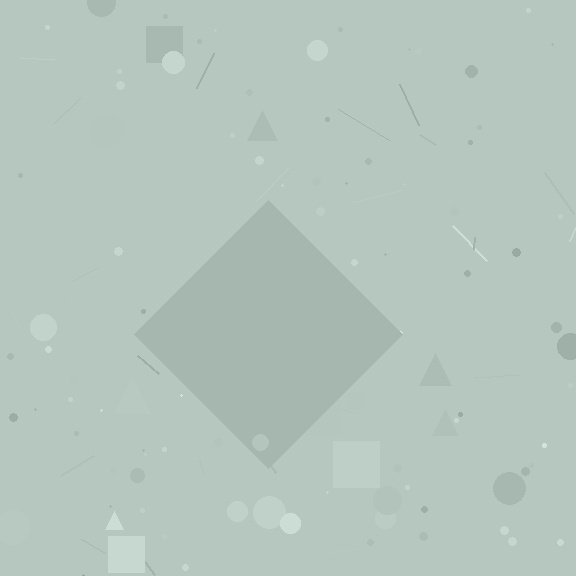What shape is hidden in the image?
A diamond is hidden in the image.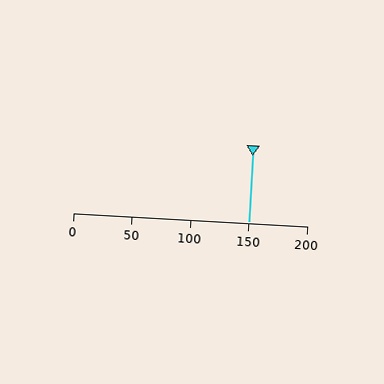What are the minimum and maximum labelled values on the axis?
The axis runs from 0 to 200.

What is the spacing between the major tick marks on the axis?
The major ticks are spaced 50 apart.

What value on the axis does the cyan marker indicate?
The marker indicates approximately 150.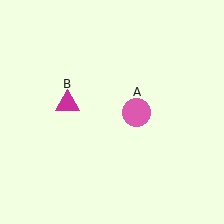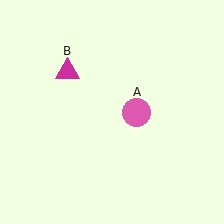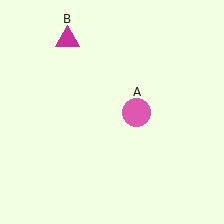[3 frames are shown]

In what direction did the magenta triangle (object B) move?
The magenta triangle (object B) moved up.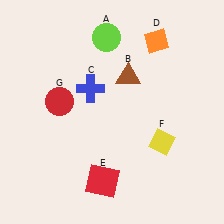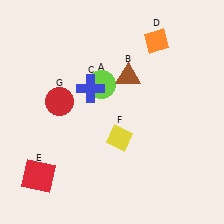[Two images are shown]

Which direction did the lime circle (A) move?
The lime circle (A) moved down.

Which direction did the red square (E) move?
The red square (E) moved left.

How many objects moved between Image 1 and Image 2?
3 objects moved between the two images.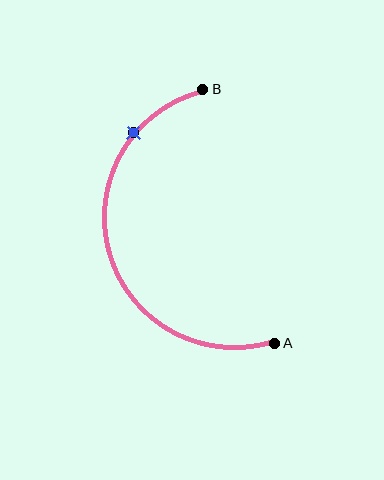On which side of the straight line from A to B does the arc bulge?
The arc bulges to the left of the straight line connecting A and B.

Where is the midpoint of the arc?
The arc midpoint is the point on the curve farthest from the straight line joining A and B. It sits to the left of that line.